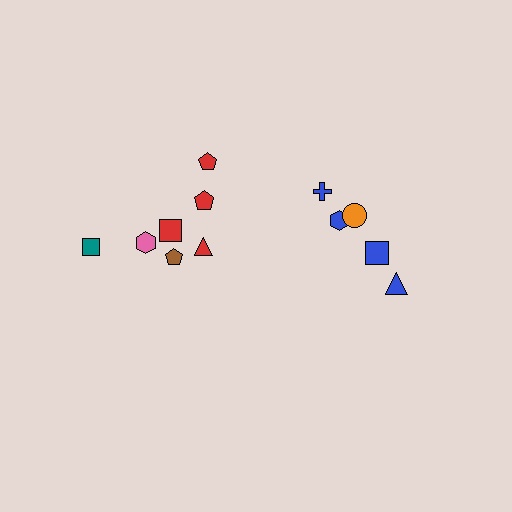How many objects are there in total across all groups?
There are 12 objects.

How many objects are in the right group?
There are 5 objects.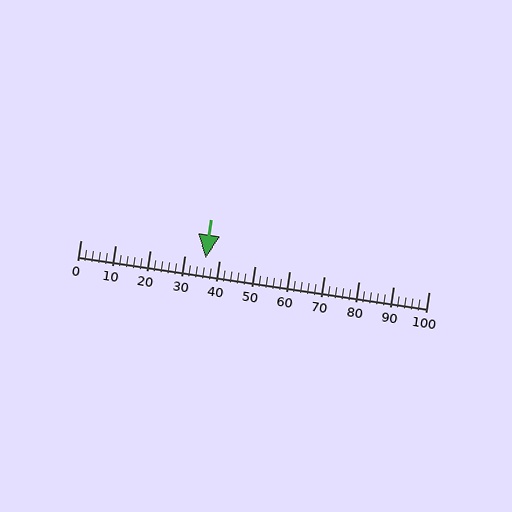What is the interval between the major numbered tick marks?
The major tick marks are spaced 10 units apart.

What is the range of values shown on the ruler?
The ruler shows values from 0 to 100.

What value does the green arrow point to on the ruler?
The green arrow points to approximately 36.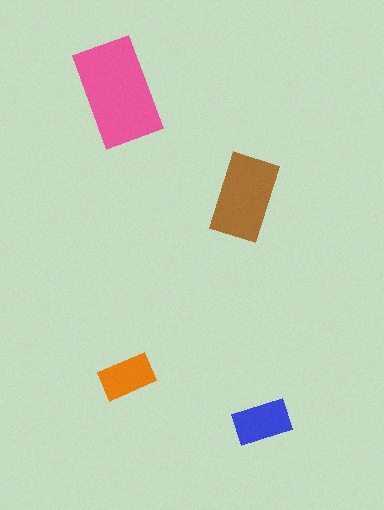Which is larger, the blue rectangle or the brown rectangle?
The brown one.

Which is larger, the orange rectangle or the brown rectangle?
The brown one.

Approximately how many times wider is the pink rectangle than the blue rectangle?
About 2 times wider.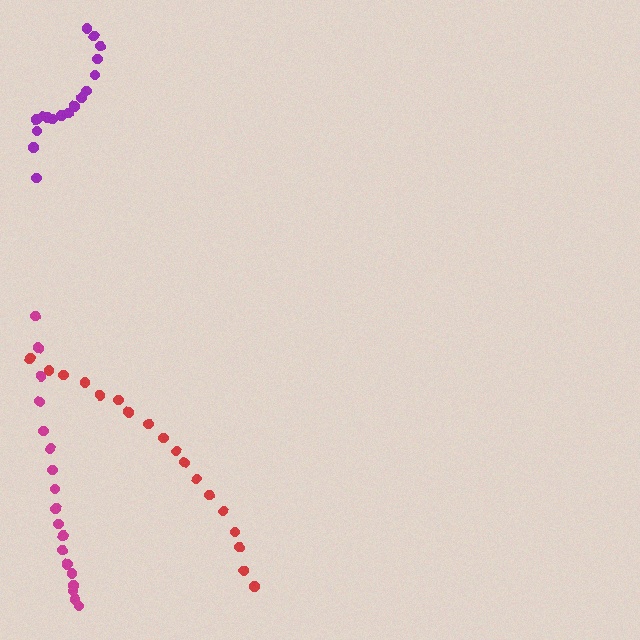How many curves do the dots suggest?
There are 3 distinct paths.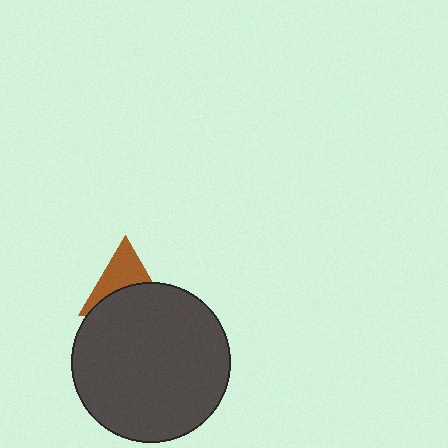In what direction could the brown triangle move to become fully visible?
The brown triangle could move up. That would shift it out from behind the dark gray circle entirely.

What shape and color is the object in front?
The object in front is a dark gray circle.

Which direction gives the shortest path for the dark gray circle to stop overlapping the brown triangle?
Moving down gives the shortest separation.